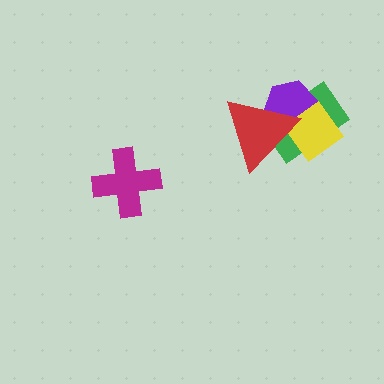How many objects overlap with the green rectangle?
3 objects overlap with the green rectangle.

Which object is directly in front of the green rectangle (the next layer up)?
The purple hexagon is directly in front of the green rectangle.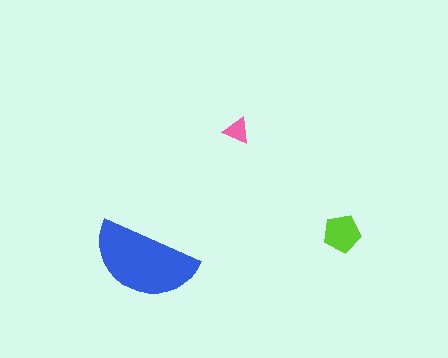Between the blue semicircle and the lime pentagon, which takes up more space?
The blue semicircle.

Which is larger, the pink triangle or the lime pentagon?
The lime pentagon.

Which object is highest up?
The pink triangle is topmost.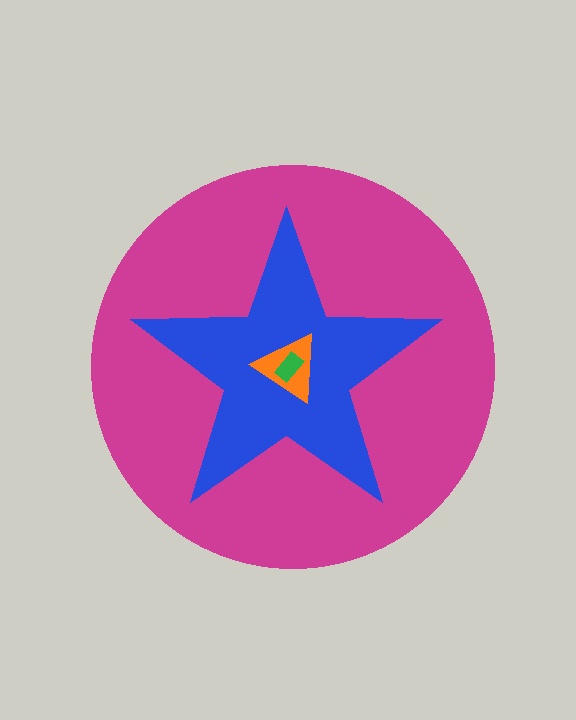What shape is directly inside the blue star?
The orange triangle.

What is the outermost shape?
The magenta circle.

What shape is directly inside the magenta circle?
The blue star.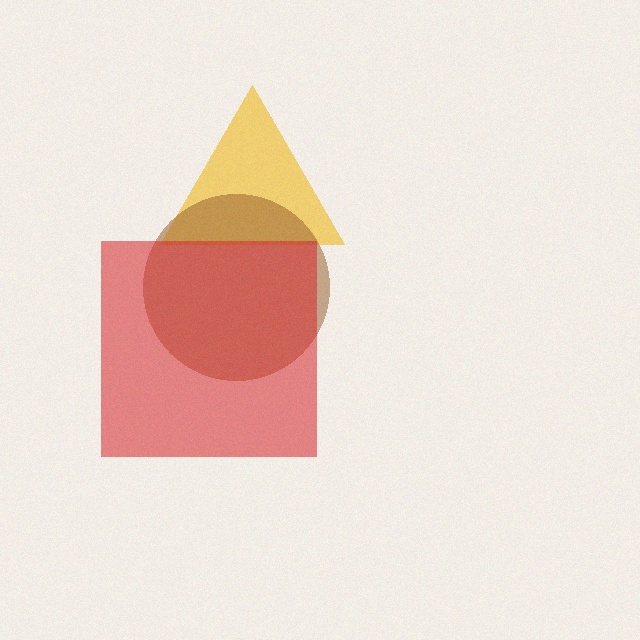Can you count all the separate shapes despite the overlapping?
Yes, there are 3 separate shapes.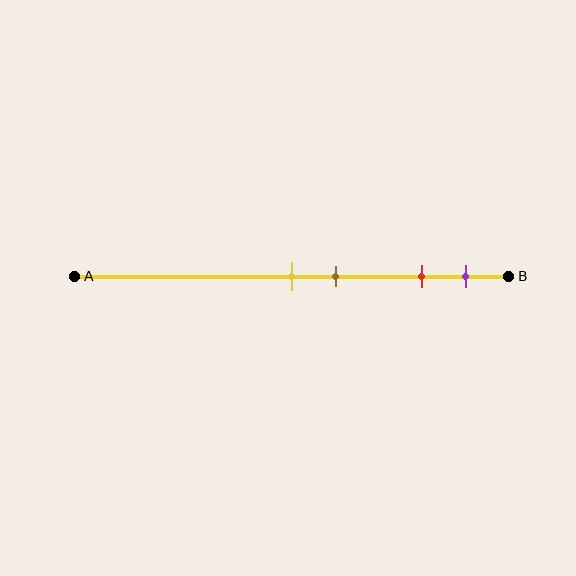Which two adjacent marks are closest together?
The yellow and brown marks are the closest adjacent pair.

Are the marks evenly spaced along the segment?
No, the marks are not evenly spaced.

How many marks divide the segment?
There are 4 marks dividing the segment.